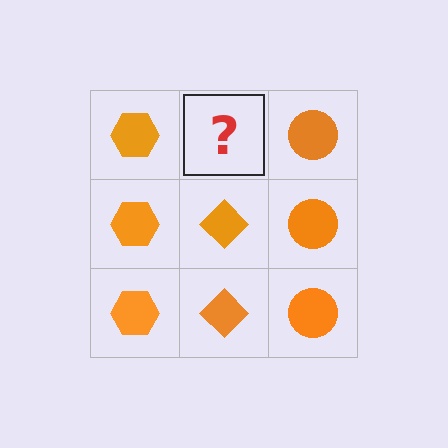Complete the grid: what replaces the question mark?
The question mark should be replaced with an orange diamond.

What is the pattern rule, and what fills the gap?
The rule is that each column has a consistent shape. The gap should be filled with an orange diamond.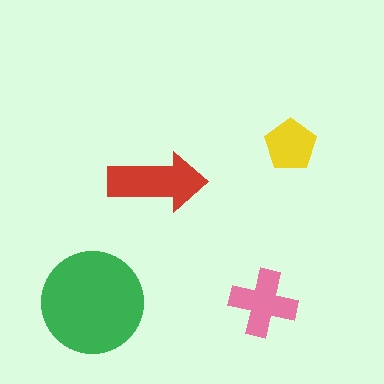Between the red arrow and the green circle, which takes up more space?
The green circle.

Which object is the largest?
The green circle.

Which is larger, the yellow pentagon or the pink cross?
The pink cross.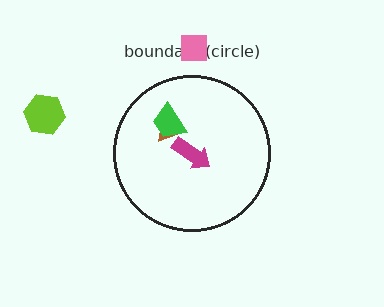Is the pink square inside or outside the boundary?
Outside.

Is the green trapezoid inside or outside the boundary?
Inside.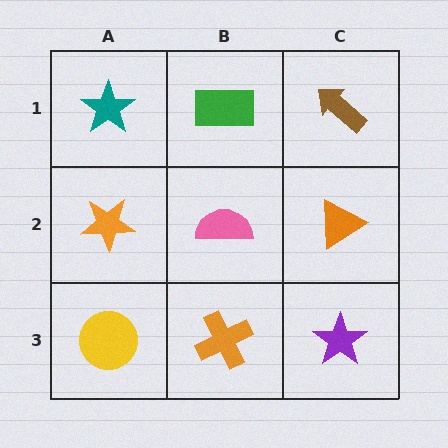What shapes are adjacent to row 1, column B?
A pink semicircle (row 2, column B), a teal star (row 1, column A), a brown arrow (row 1, column C).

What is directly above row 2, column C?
A brown arrow.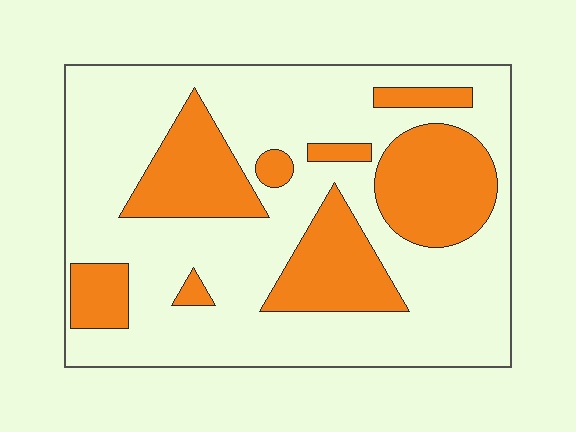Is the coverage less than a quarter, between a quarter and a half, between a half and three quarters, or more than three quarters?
Between a quarter and a half.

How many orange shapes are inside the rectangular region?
8.